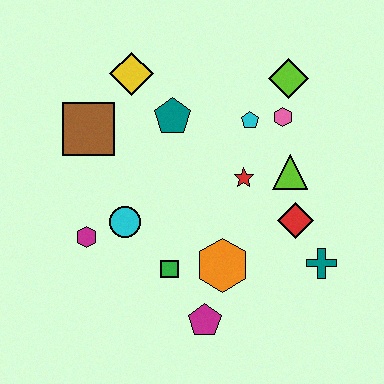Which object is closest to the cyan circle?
The magenta hexagon is closest to the cyan circle.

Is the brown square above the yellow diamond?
No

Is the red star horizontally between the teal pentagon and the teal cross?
Yes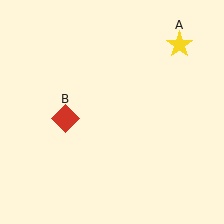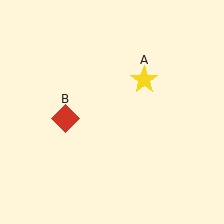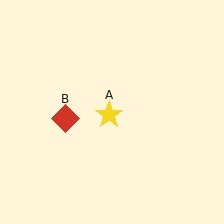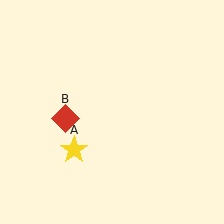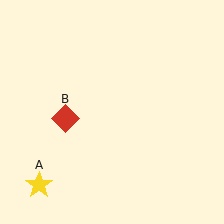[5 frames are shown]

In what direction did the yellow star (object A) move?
The yellow star (object A) moved down and to the left.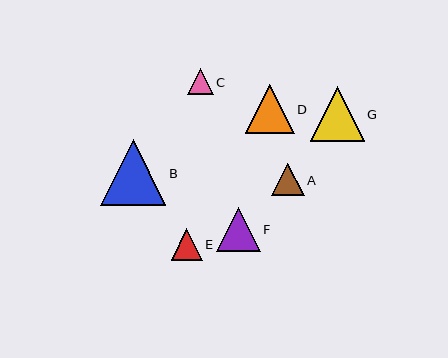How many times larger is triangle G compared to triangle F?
Triangle G is approximately 1.2 times the size of triangle F.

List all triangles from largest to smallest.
From largest to smallest: B, G, D, F, A, E, C.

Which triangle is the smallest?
Triangle C is the smallest with a size of approximately 26 pixels.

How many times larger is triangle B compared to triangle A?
Triangle B is approximately 2.0 times the size of triangle A.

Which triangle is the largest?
Triangle B is the largest with a size of approximately 66 pixels.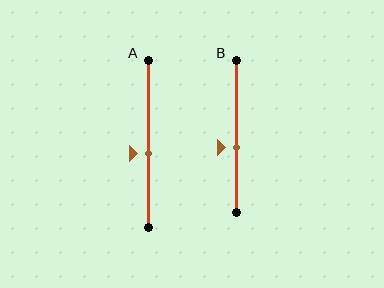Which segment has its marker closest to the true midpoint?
Segment A has its marker closest to the true midpoint.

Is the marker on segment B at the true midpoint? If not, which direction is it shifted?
No, the marker on segment B is shifted downward by about 7% of the segment length.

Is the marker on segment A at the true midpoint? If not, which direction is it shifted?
No, the marker on segment A is shifted downward by about 6% of the segment length.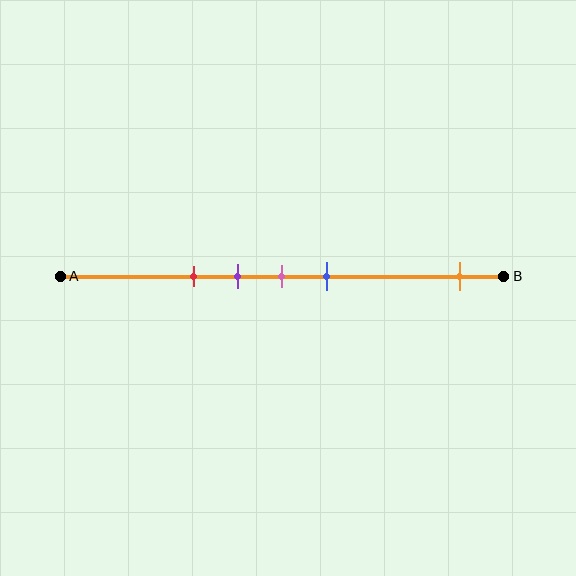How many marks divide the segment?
There are 5 marks dividing the segment.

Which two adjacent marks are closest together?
The purple and pink marks are the closest adjacent pair.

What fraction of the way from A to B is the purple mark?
The purple mark is approximately 40% (0.4) of the way from A to B.